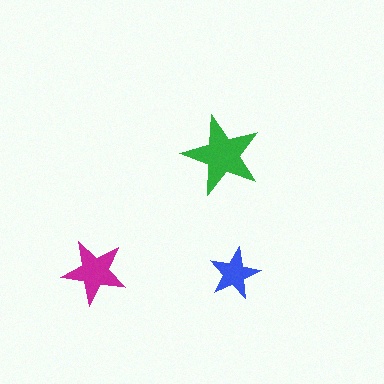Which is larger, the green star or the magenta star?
The green one.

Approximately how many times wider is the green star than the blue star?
About 1.5 times wider.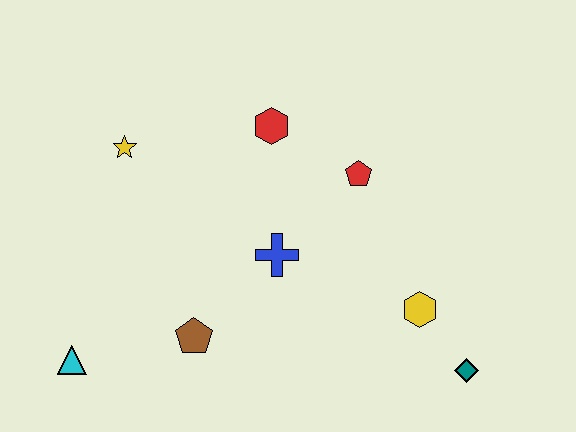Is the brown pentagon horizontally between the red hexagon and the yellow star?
Yes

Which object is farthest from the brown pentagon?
The teal diamond is farthest from the brown pentagon.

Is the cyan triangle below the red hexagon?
Yes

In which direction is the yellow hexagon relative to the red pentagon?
The yellow hexagon is below the red pentagon.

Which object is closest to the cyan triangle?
The brown pentagon is closest to the cyan triangle.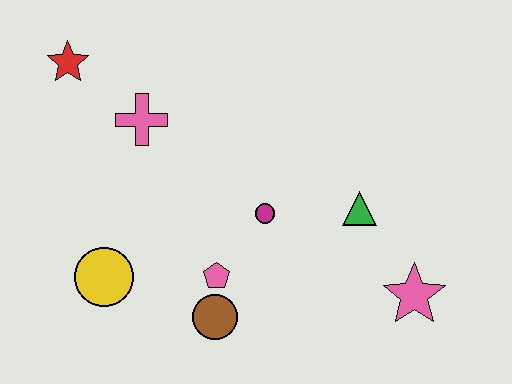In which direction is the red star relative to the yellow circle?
The red star is above the yellow circle.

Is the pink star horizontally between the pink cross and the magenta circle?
No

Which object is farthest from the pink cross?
The pink star is farthest from the pink cross.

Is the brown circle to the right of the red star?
Yes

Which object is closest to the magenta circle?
The pink pentagon is closest to the magenta circle.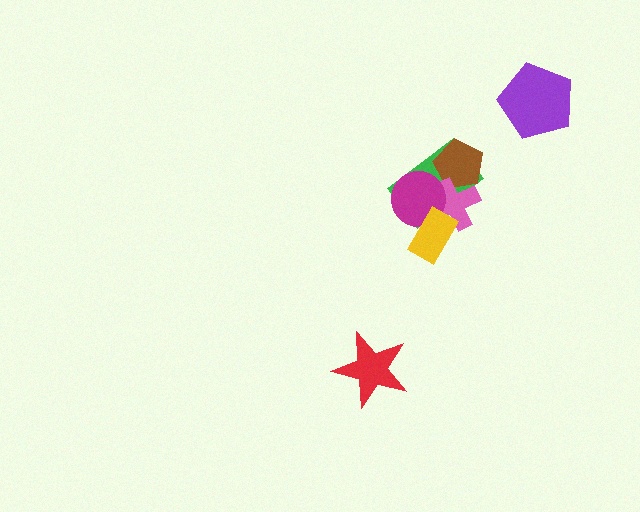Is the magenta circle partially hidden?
Yes, it is partially covered by another shape.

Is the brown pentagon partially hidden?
Yes, it is partially covered by another shape.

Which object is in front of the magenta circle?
The yellow rectangle is in front of the magenta circle.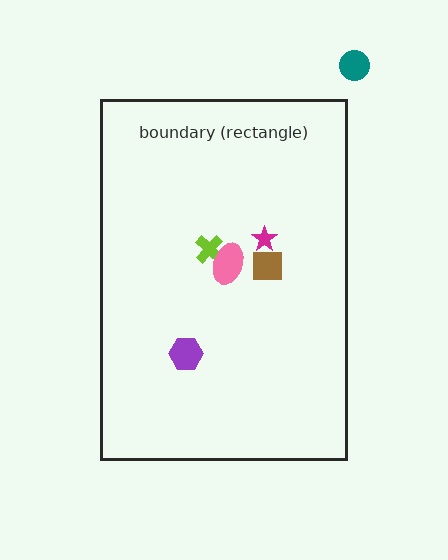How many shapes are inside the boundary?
5 inside, 1 outside.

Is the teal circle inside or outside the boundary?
Outside.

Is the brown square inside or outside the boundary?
Inside.